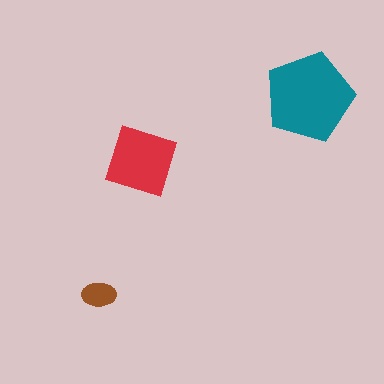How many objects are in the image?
There are 3 objects in the image.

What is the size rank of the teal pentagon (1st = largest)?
1st.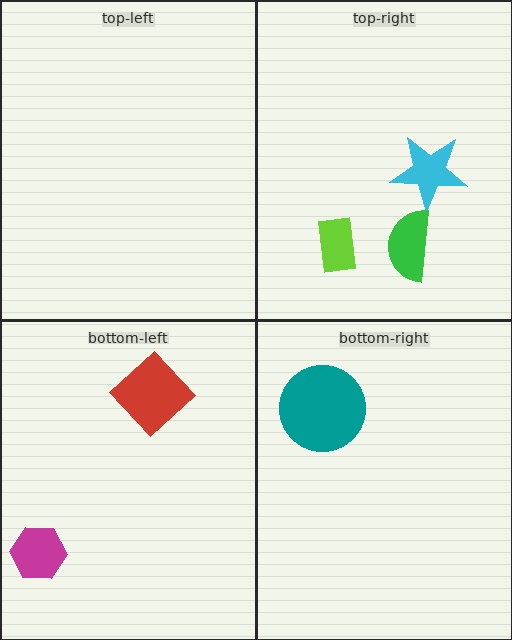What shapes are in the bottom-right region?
The teal circle.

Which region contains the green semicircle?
The top-right region.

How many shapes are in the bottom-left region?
2.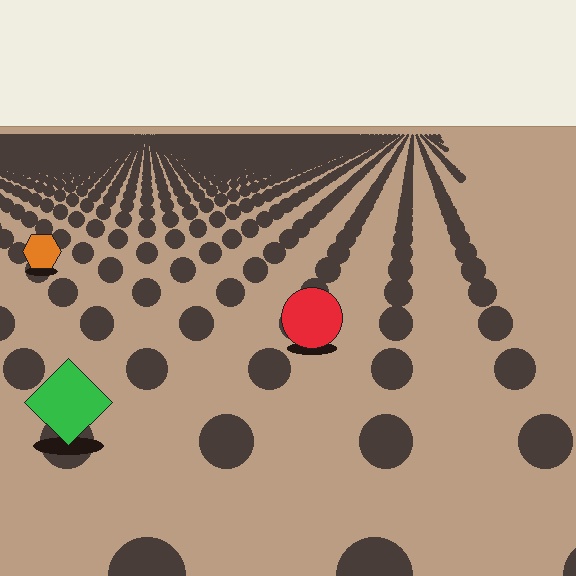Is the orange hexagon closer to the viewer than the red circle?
No. The red circle is closer — you can tell from the texture gradient: the ground texture is coarser near it.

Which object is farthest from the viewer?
The orange hexagon is farthest from the viewer. It appears smaller and the ground texture around it is denser.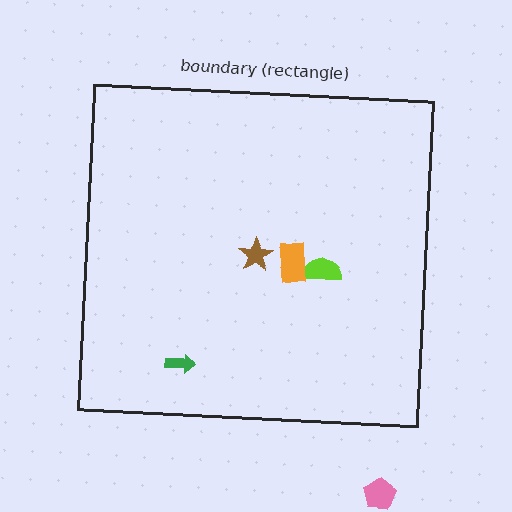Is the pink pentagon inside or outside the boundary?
Outside.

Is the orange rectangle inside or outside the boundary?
Inside.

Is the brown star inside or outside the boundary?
Inside.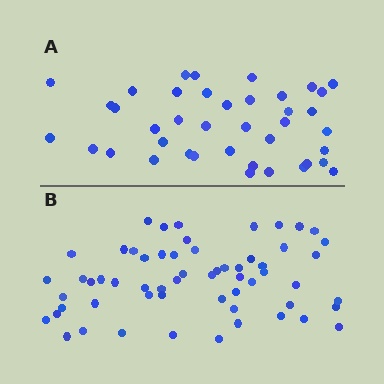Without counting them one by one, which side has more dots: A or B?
Region B (the bottom region) has more dots.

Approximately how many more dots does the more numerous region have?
Region B has approximately 20 more dots than region A.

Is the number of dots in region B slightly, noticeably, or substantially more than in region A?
Region B has substantially more. The ratio is roughly 1.5 to 1.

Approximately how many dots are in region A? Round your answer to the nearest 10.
About 40 dots.